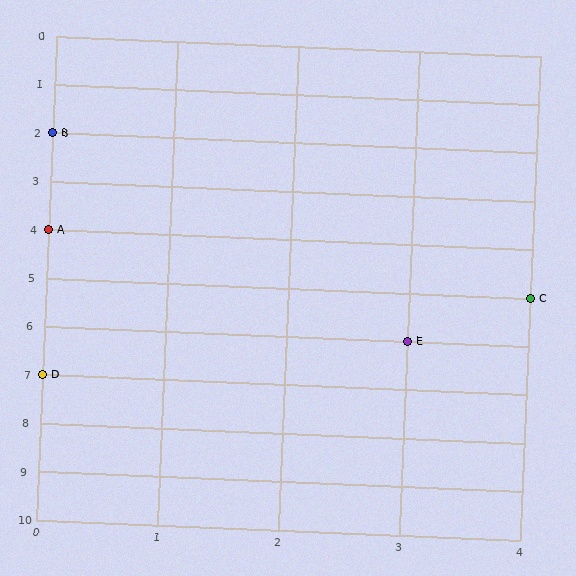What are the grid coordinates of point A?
Point A is at grid coordinates (0, 4).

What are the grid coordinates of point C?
Point C is at grid coordinates (4, 5).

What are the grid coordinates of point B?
Point B is at grid coordinates (0, 2).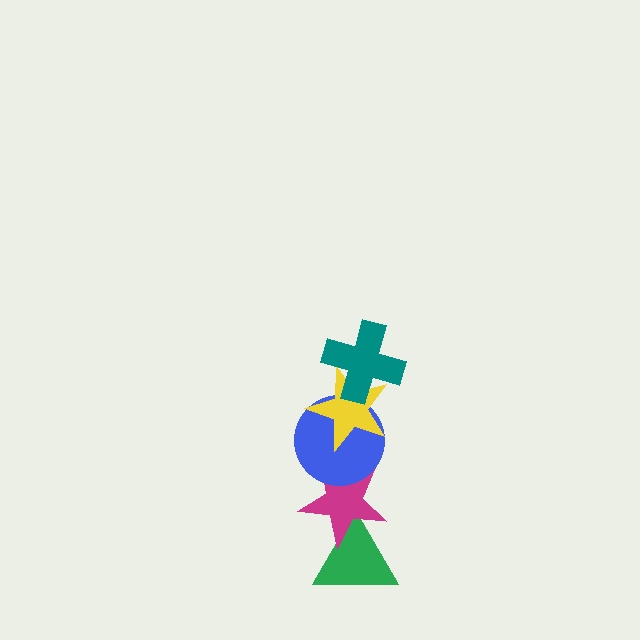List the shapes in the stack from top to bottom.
From top to bottom: the teal cross, the yellow star, the blue circle, the magenta star, the green triangle.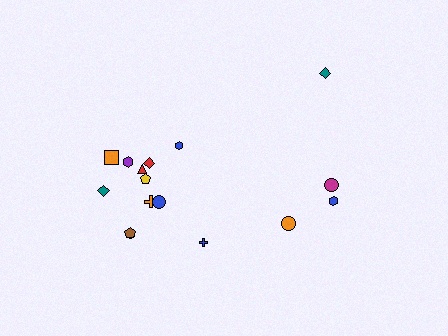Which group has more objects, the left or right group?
The left group.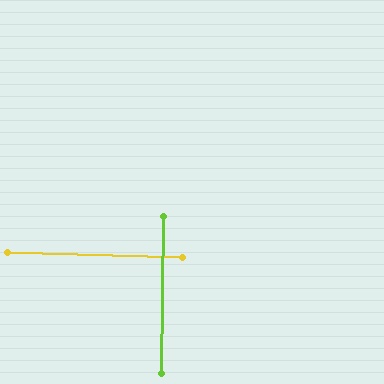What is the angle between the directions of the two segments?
Approximately 89 degrees.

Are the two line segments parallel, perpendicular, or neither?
Perpendicular — they meet at approximately 89°.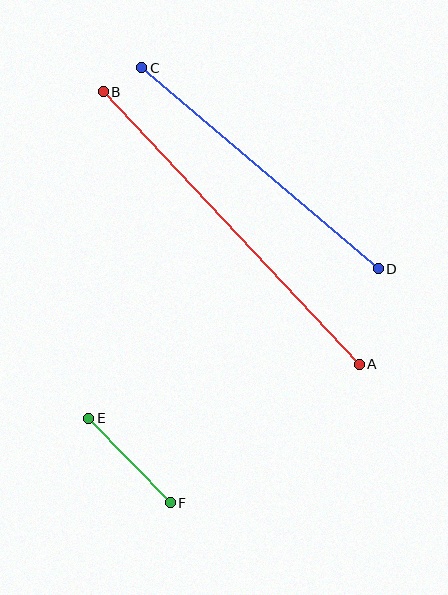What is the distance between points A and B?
The distance is approximately 374 pixels.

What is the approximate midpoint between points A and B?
The midpoint is at approximately (231, 228) pixels.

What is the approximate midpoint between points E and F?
The midpoint is at approximately (130, 460) pixels.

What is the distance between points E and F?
The distance is approximately 117 pixels.